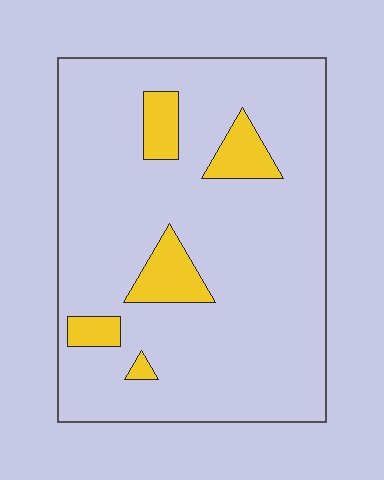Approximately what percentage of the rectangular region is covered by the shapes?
Approximately 10%.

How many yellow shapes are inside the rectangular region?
5.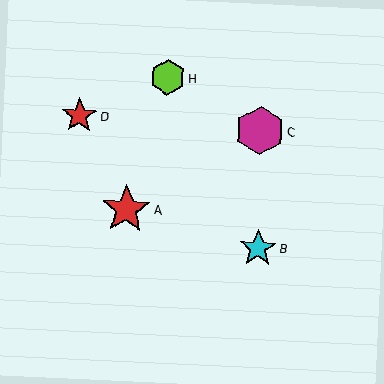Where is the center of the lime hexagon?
The center of the lime hexagon is at (168, 77).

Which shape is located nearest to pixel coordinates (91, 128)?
The red star (labeled D) at (79, 115) is nearest to that location.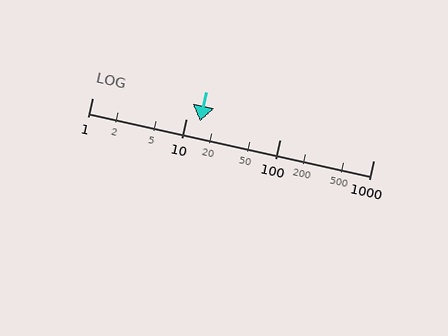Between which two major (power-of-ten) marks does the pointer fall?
The pointer is between 10 and 100.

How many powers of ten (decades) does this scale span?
The scale spans 3 decades, from 1 to 1000.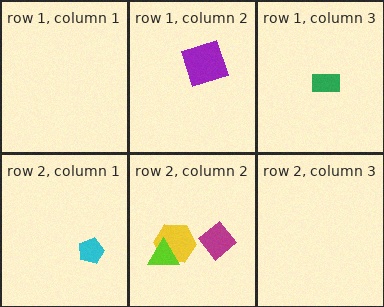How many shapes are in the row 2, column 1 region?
1.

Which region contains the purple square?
The row 1, column 2 region.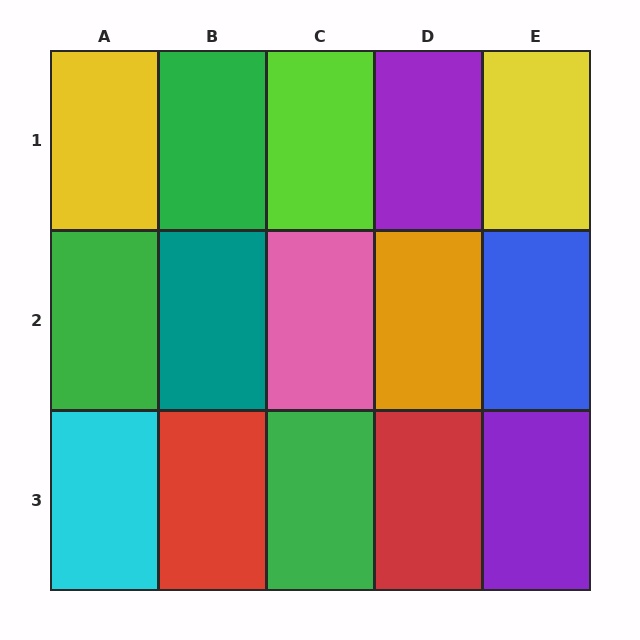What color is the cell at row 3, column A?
Cyan.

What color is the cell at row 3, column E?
Purple.